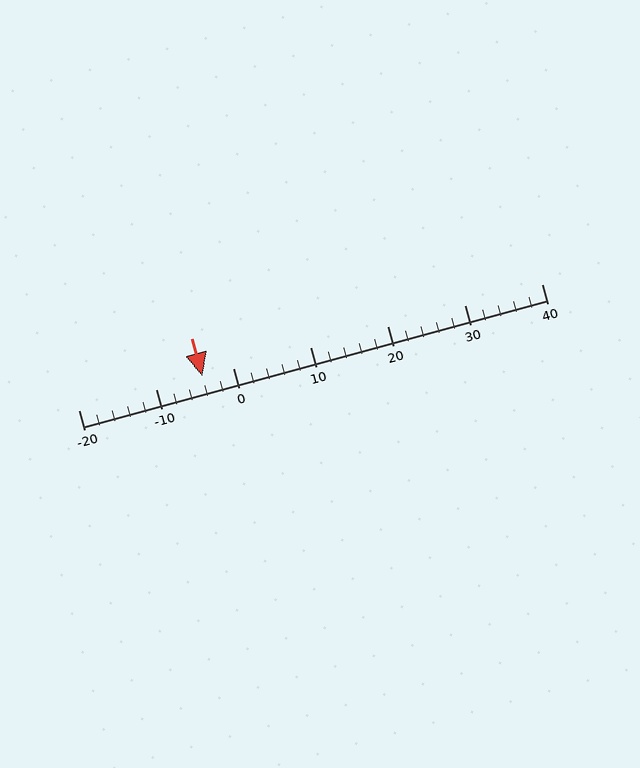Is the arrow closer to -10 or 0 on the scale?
The arrow is closer to 0.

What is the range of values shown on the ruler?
The ruler shows values from -20 to 40.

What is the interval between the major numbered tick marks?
The major tick marks are spaced 10 units apart.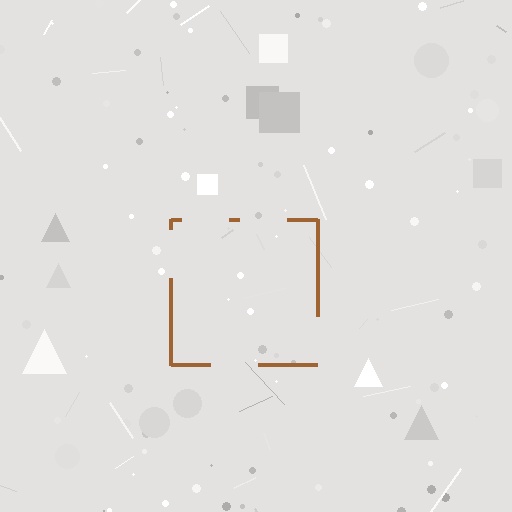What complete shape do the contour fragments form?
The contour fragments form a square.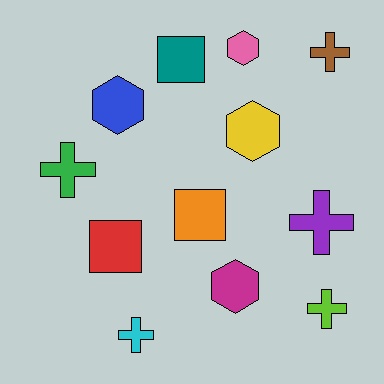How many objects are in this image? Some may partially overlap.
There are 12 objects.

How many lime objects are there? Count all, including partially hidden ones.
There is 1 lime object.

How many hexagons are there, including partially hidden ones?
There are 4 hexagons.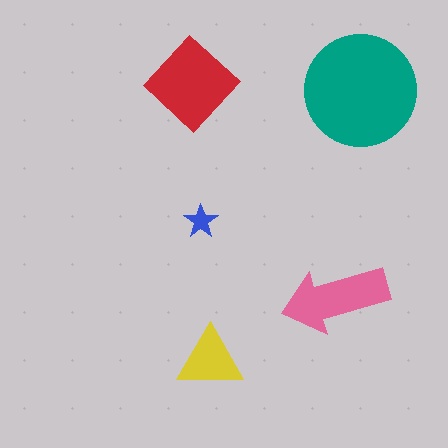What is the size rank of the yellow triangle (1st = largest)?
4th.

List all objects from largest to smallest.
The teal circle, the red diamond, the pink arrow, the yellow triangle, the blue star.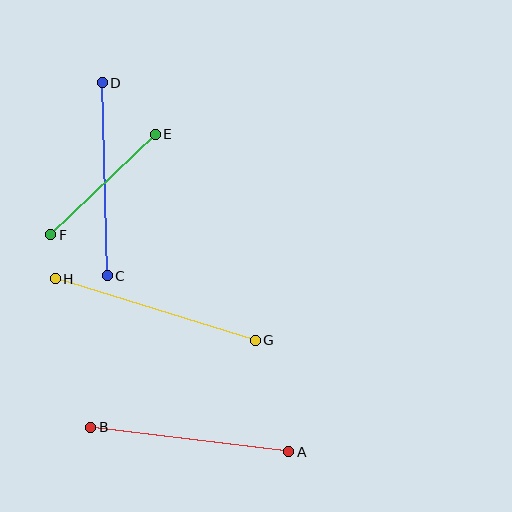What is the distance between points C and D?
The distance is approximately 193 pixels.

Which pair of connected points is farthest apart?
Points G and H are farthest apart.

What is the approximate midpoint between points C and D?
The midpoint is at approximately (105, 179) pixels.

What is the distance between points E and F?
The distance is approximately 145 pixels.